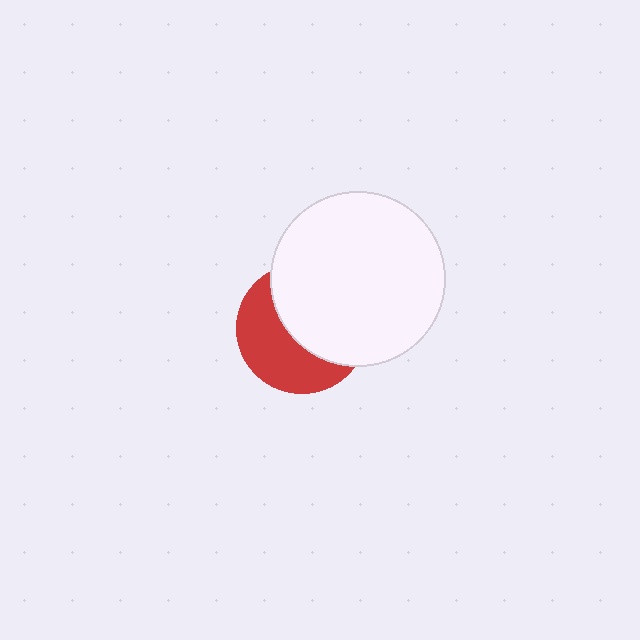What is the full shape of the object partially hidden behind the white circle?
The partially hidden object is a red circle.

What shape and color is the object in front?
The object in front is a white circle.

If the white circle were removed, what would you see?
You would see the complete red circle.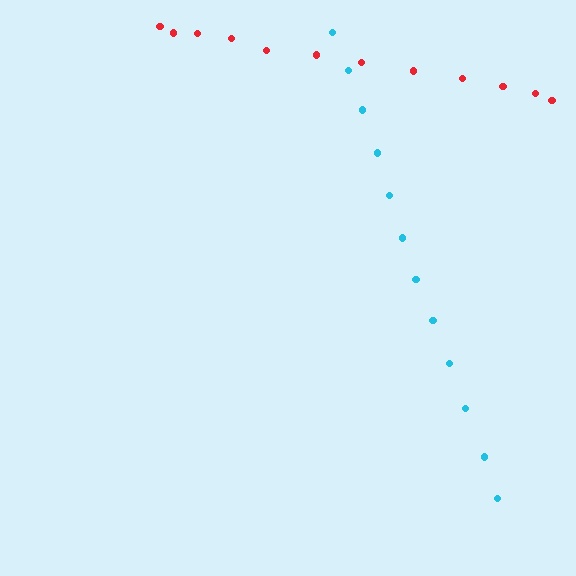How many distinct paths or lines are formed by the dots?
There are 2 distinct paths.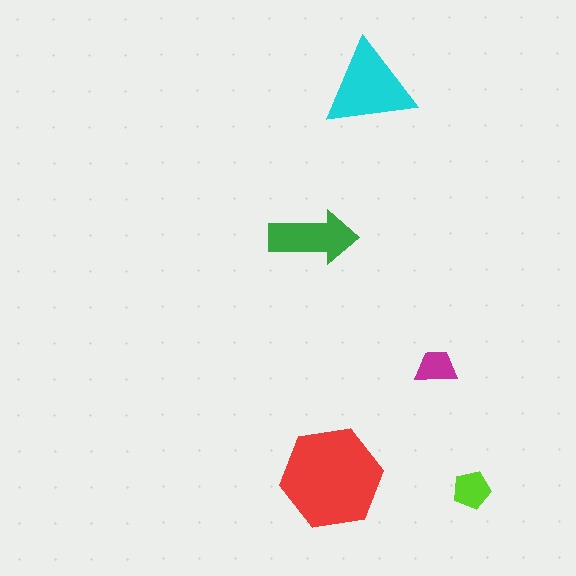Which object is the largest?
The red hexagon.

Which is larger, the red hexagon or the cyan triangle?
The red hexagon.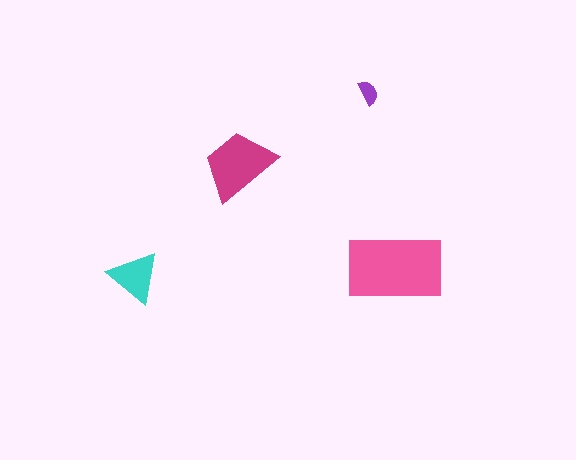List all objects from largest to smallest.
The pink rectangle, the magenta trapezoid, the cyan triangle, the purple semicircle.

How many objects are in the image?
There are 4 objects in the image.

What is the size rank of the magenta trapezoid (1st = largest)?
2nd.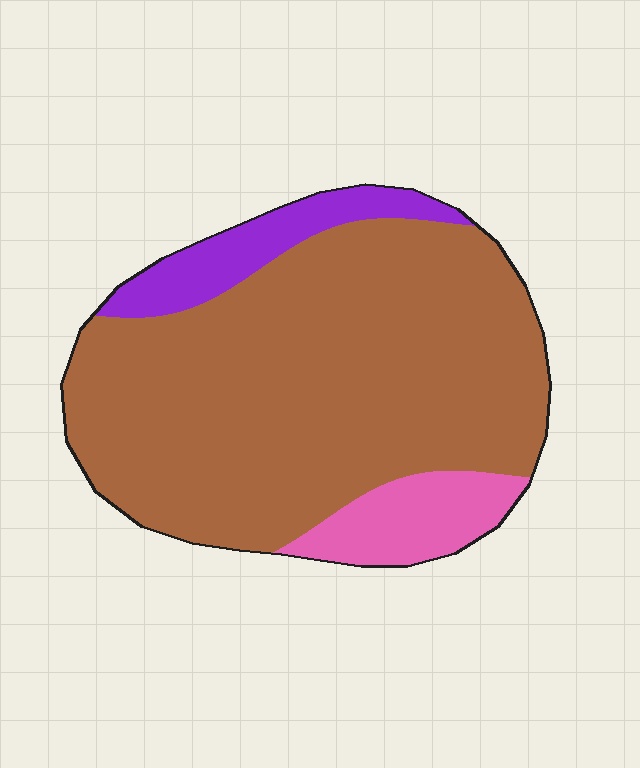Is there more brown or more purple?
Brown.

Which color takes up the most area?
Brown, at roughly 80%.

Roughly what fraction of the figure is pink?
Pink takes up less than a quarter of the figure.